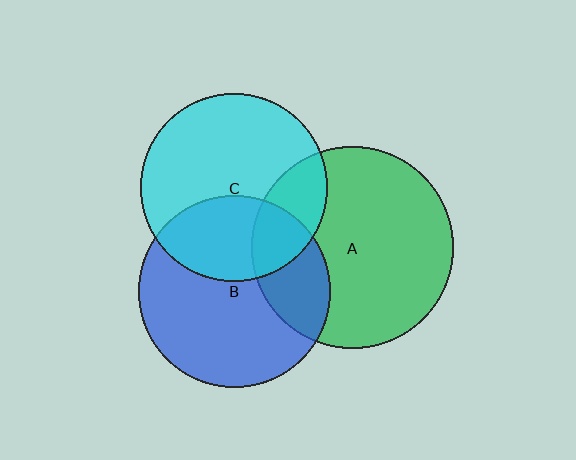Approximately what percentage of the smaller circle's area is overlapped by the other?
Approximately 20%.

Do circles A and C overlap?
Yes.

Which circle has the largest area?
Circle A (green).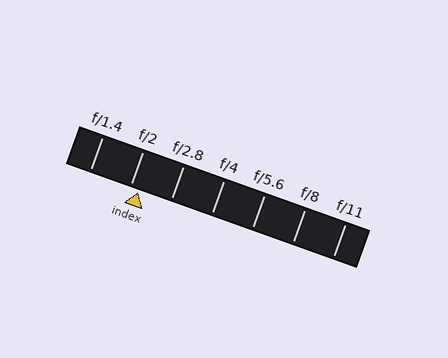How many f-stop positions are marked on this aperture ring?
There are 7 f-stop positions marked.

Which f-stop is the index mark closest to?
The index mark is closest to f/2.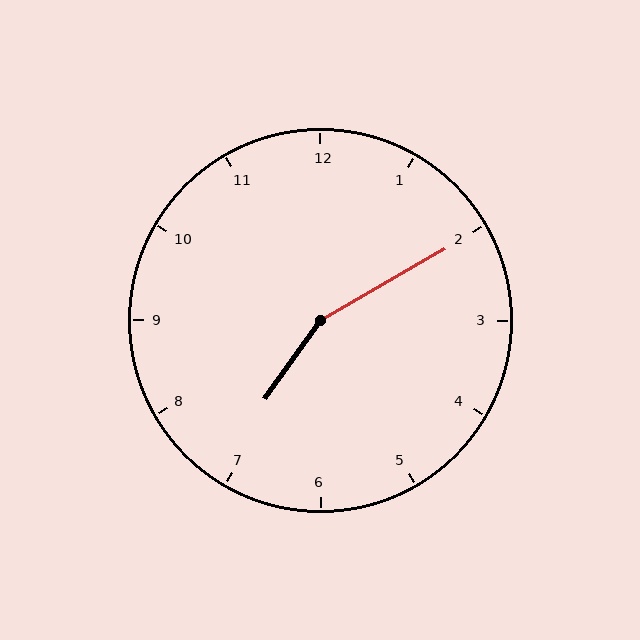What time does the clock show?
7:10.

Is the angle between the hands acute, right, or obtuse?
It is obtuse.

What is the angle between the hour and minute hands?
Approximately 155 degrees.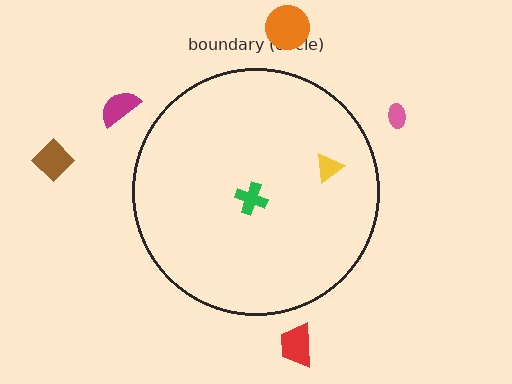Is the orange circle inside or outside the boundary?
Outside.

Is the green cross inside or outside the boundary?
Inside.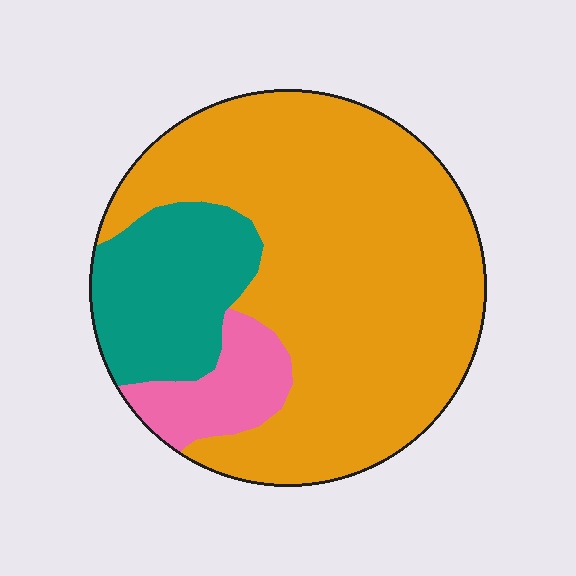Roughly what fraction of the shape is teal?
Teal takes up about one fifth (1/5) of the shape.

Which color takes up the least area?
Pink, at roughly 10%.